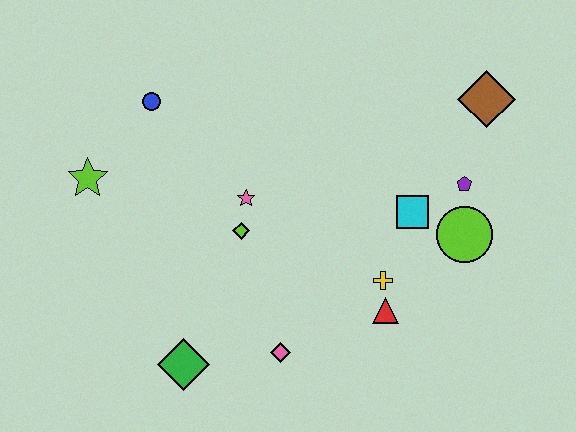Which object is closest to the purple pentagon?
The lime circle is closest to the purple pentagon.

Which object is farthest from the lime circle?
The lime star is farthest from the lime circle.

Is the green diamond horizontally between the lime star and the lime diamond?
Yes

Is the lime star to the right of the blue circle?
No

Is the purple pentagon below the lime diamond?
No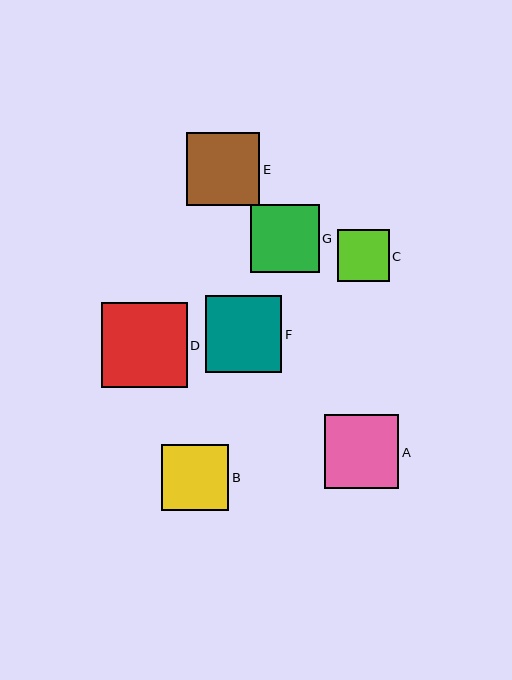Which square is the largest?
Square D is the largest with a size of approximately 85 pixels.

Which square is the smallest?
Square C is the smallest with a size of approximately 52 pixels.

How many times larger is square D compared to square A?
Square D is approximately 1.2 times the size of square A.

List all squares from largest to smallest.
From largest to smallest: D, F, A, E, G, B, C.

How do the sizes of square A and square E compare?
Square A and square E are approximately the same size.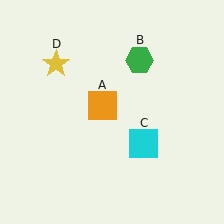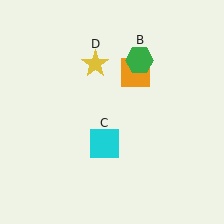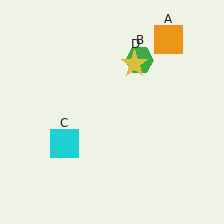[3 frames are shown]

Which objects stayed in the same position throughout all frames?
Green hexagon (object B) remained stationary.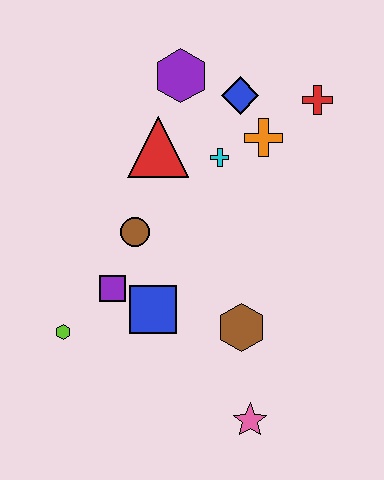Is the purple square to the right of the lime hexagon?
Yes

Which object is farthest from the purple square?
The red cross is farthest from the purple square.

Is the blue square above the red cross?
No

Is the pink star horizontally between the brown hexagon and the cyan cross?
No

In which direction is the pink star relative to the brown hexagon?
The pink star is below the brown hexagon.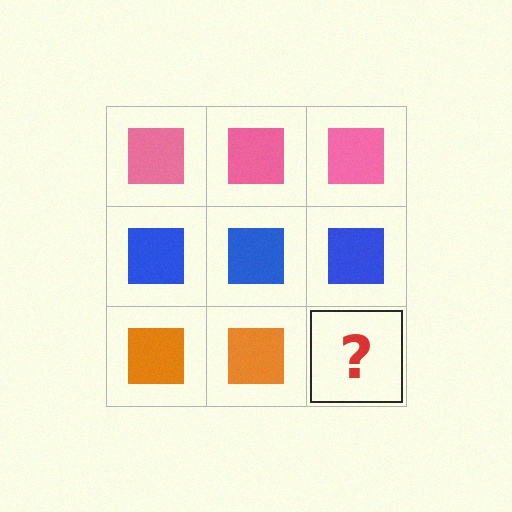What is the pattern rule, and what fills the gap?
The rule is that each row has a consistent color. The gap should be filled with an orange square.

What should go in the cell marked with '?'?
The missing cell should contain an orange square.